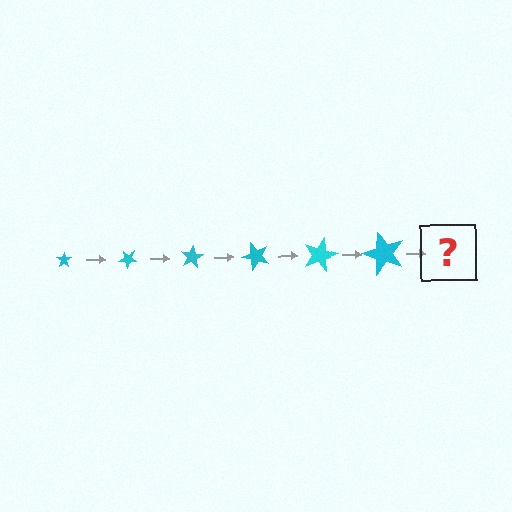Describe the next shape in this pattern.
It should be a star, larger than the previous one and rotated 240 degrees from the start.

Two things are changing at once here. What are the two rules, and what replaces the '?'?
The two rules are that the star grows larger each step and it rotates 40 degrees each step. The '?' should be a star, larger than the previous one and rotated 240 degrees from the start.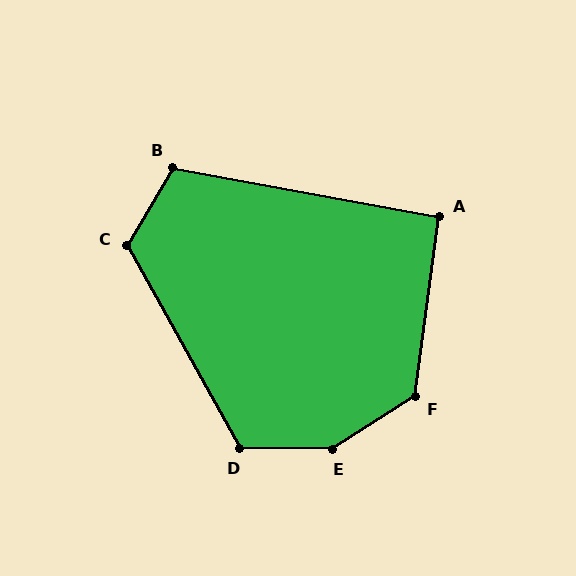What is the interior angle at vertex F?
Approximately 130 degrees (obtuse).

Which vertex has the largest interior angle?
E, at approximately 147 degrees.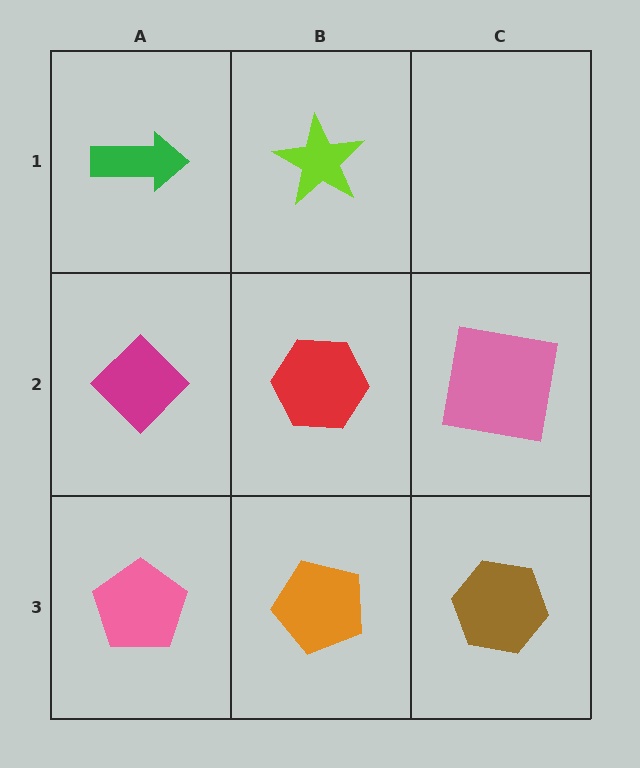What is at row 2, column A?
A magenta diamond.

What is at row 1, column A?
A green arrow.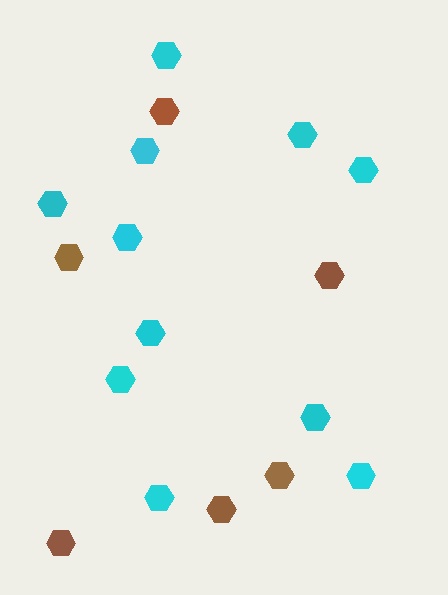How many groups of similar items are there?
There are 2 groups: one group of brown hexagons (6) and one group of cyan hexagons (11).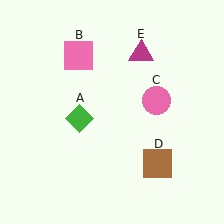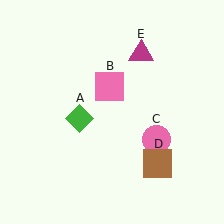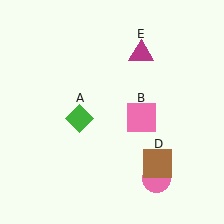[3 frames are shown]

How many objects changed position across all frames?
2 objects changed position: pink square (object B), pink circle (object C).